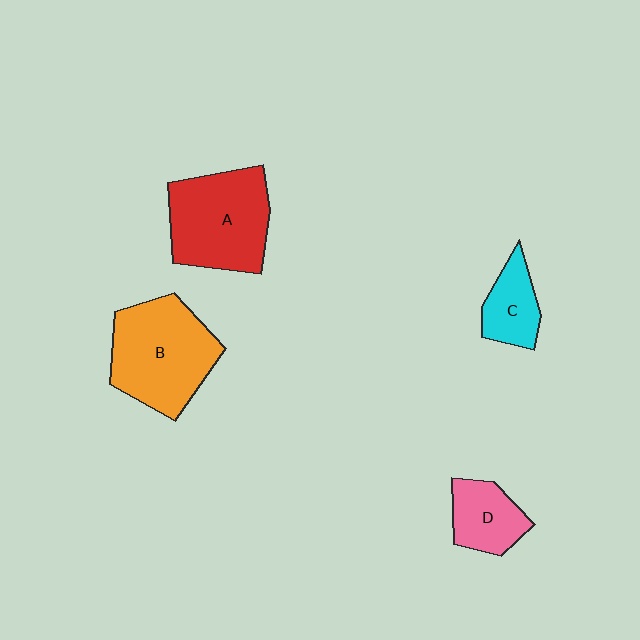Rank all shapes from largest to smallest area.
From largest to smallest: B (orange), A (red), D (pink), C (cyan).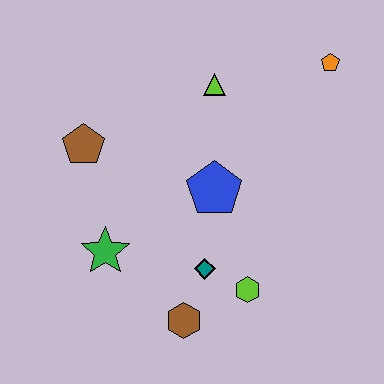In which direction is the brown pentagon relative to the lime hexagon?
The brown pentagon is to the left of the lime hexagon.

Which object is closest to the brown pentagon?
The green star is closest to the brown pentagon.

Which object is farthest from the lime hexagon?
The orange pentagon is farthest from the lime hexagon.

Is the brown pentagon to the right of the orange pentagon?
No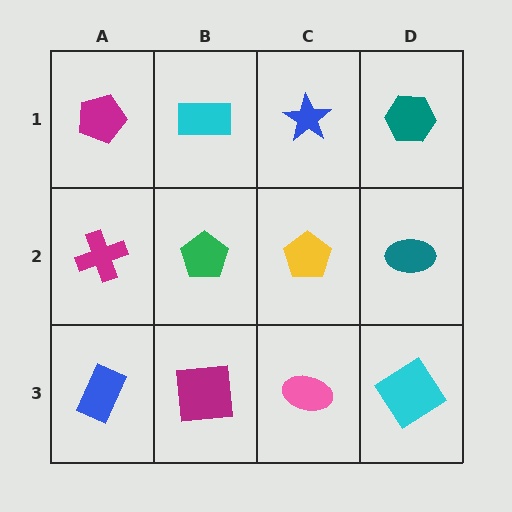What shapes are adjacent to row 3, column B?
A green pentagon (row 2, column B), a blue rectangle (row 3, column A), a pink ellipse (row 3, column C).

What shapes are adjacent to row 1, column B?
A green pentagon (row 2, column B), a magenta pentagon (row 1, column A), a blue star (row 1, column C).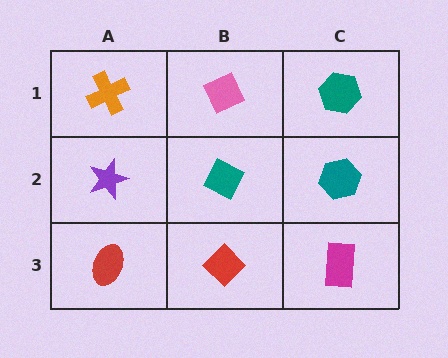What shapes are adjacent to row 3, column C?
A teal hexagon (row 2, column C), a red diamond (row 3, column B).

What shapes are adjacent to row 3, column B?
A teal diamond (row 2, column B), a red ellipse (row 3, column A), a magenta rectangle (row 3, column C).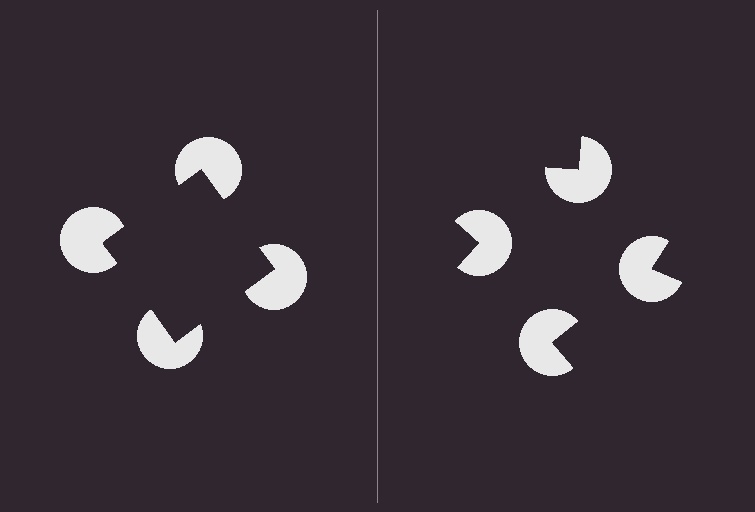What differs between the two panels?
The pac-man discs are positioned identically on both sides; only the wedge orientations differ. On the left they align to a square; on the right they are misaligned.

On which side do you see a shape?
An illusory square appears on the left side. On the right side the wedge cuts are rotated, so no coherent shape forms.